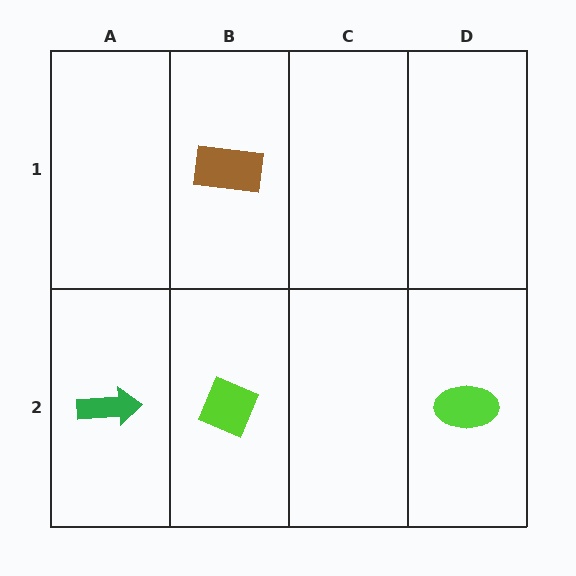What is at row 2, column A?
A green arrow.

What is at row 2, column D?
A lime ellipse.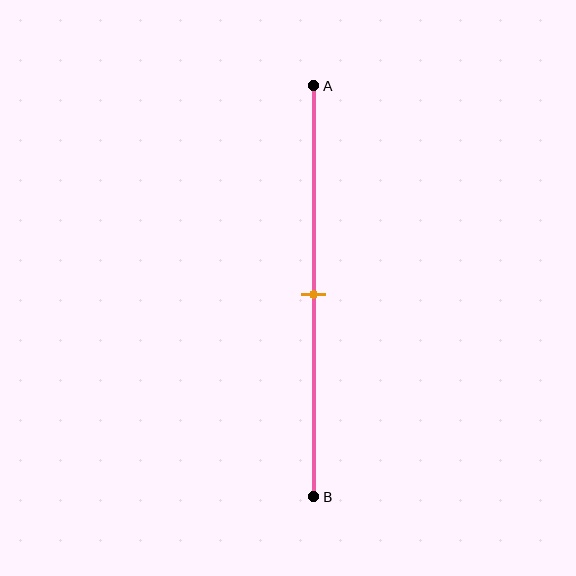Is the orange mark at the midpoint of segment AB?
Yes, the mark is approximately at the midpoint.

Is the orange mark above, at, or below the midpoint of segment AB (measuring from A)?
The orange mark is approximately at the midpoint of segment AB.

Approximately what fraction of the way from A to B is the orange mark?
The orange mark is approximately 50% of the way from A to B.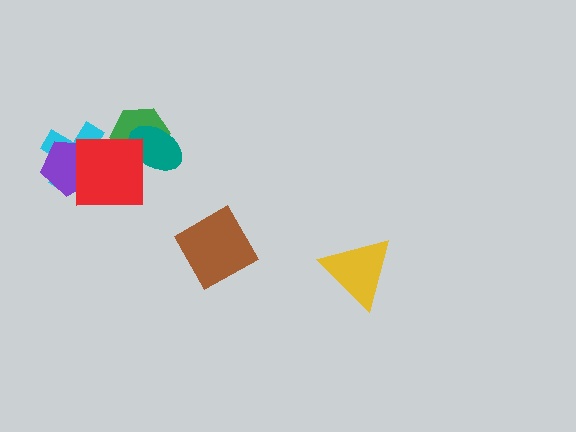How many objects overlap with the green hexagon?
2 objects overlap with the green hexagon.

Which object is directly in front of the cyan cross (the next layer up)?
The purple pentagon is directly in front of the cyan cross.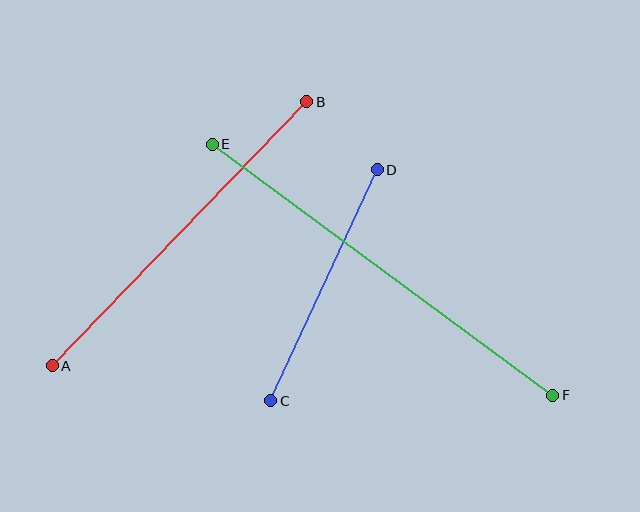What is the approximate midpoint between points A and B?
The midpoint is at approximately (179, 234) pixels.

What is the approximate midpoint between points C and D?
The midpoint is at approximately (324, 285) pixels.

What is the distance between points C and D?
The distance is approximately 255 pixels.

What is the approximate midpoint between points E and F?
The midpoint is at approximately (383, 270) pixels.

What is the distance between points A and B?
The distance is approximately 366 pixels.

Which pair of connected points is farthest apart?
Points E and F are farthest apart.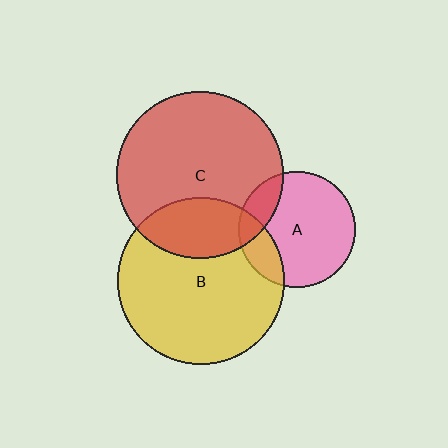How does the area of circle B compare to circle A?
Approximately 2.1 times.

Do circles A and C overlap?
Yes.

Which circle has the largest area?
Circle B (yellow).